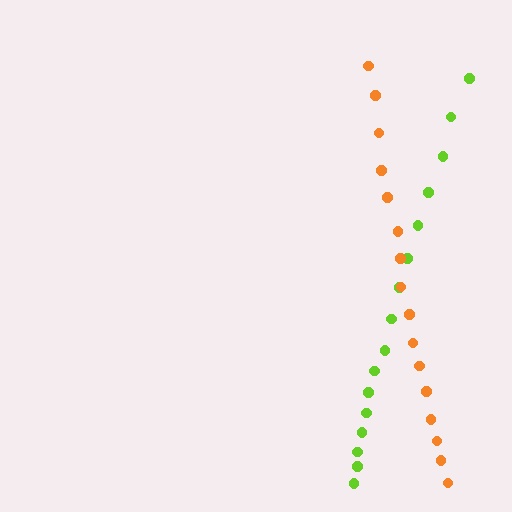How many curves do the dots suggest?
There are 2 distinct paths.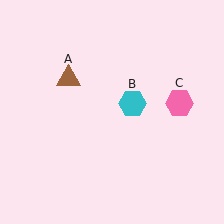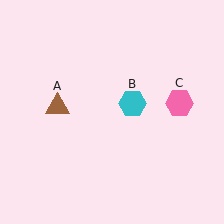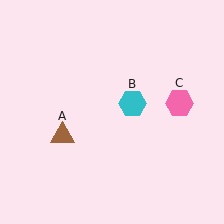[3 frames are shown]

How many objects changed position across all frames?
1 object changed position: brown triangle (object A).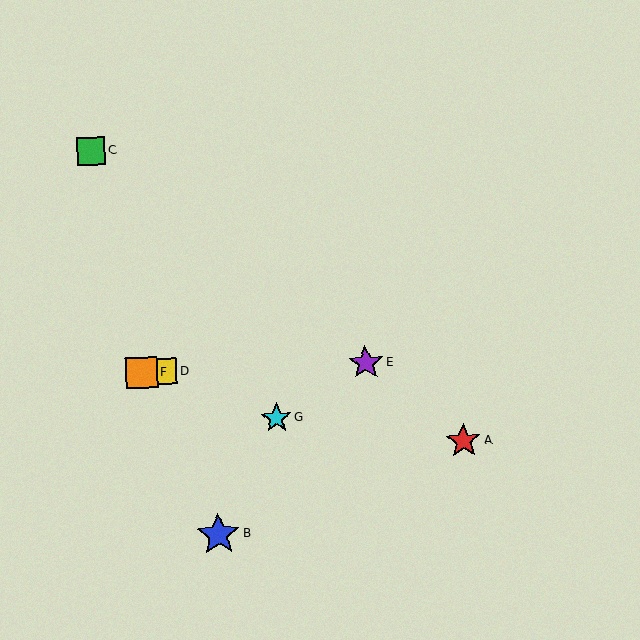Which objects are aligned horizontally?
Objects D, E, F are aligned horizontally.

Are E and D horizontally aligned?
Yes, both are at y≈363.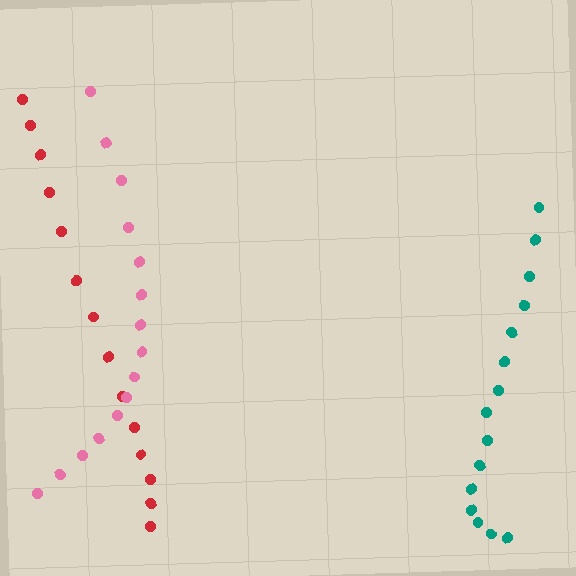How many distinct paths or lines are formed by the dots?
There are 3 distinct paths.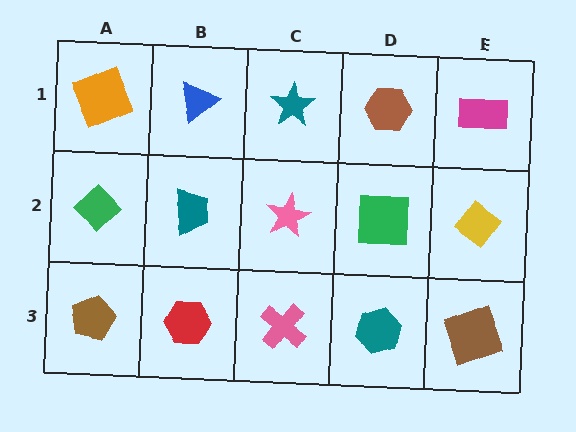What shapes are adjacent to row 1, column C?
A pink star (row 2, column C), a blue triangle (row 1, column B), a brown hexagon (row 1, column D).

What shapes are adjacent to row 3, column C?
A pink star (row 2, column C), a red hexagon (row 3, column B), a teal hexagon (row 3, column D).